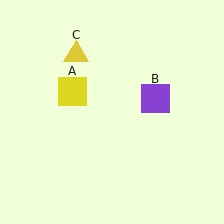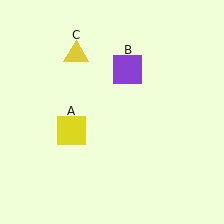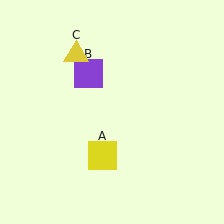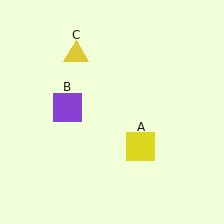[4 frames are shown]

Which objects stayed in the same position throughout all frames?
Yellow triangle (object C) remained stationary.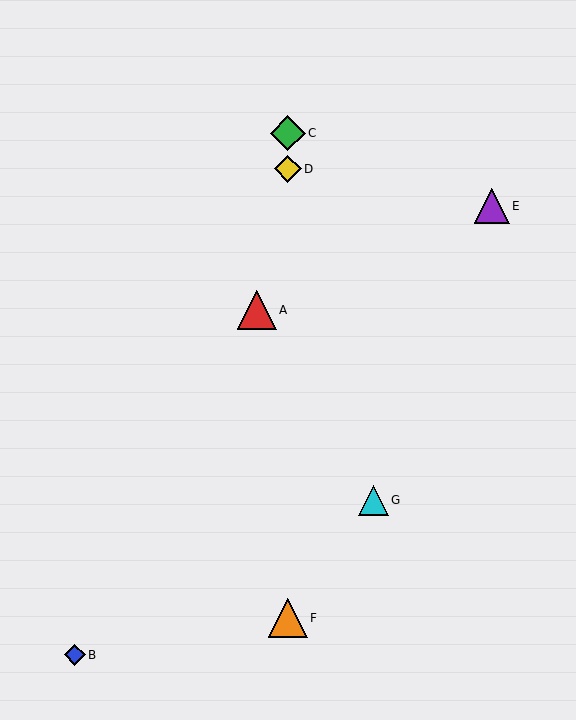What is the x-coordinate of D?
Object D is at x≈288.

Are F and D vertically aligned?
Yes, both are at x≈288.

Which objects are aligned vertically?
Objects C, D, F are aligned vertically.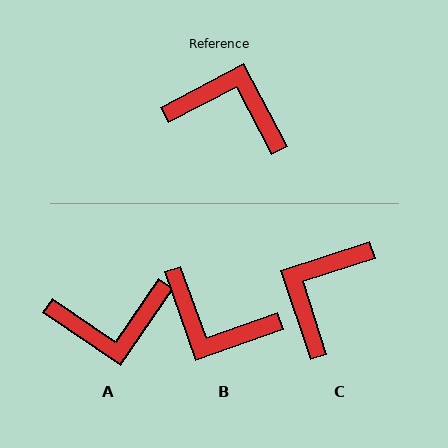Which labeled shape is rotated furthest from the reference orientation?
B, about 172 degrees away.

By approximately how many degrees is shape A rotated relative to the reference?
Approximately 152 degrees clockwise.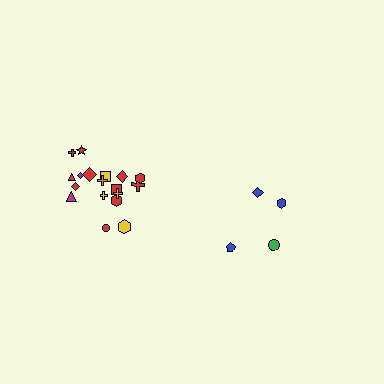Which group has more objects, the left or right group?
The left group.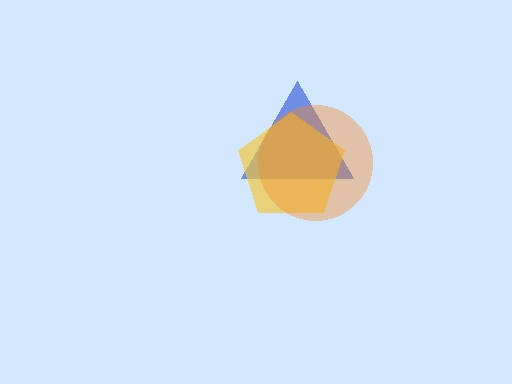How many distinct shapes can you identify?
There are 3 distinct shapes: a blue triangle, a yellow pentagon, an orange circle.